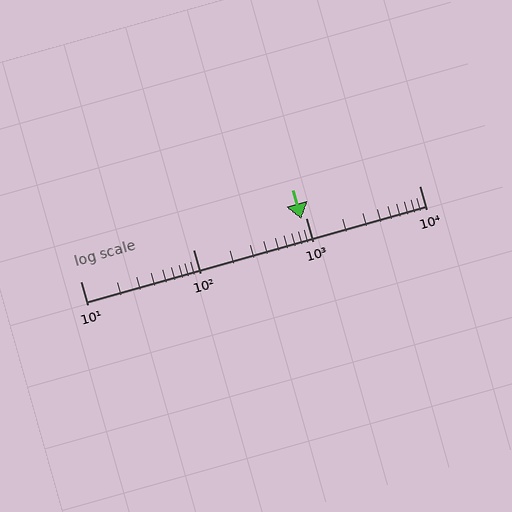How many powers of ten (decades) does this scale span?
The scale spans 3 decades, from 10 to 10000.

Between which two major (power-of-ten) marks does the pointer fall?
The pointer is between 100 and 1000.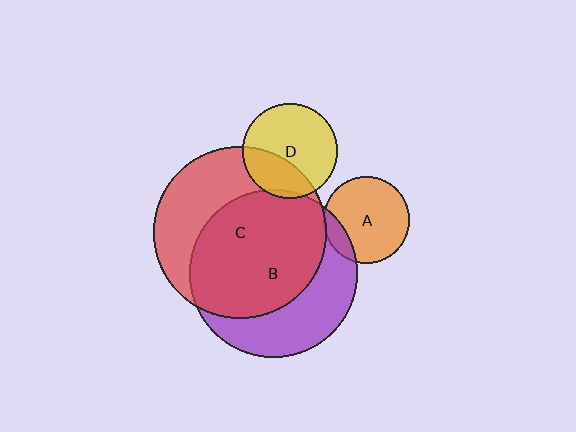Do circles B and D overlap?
Yes.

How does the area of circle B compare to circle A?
Approximately 3.8 times.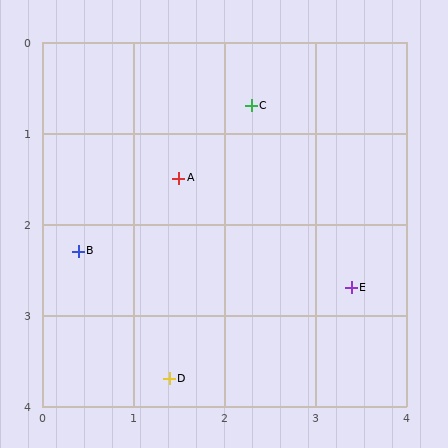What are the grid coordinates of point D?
Point D is at approximately (1.4, 3.7).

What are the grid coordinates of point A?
Point A is at approximately (1.5, 1.5).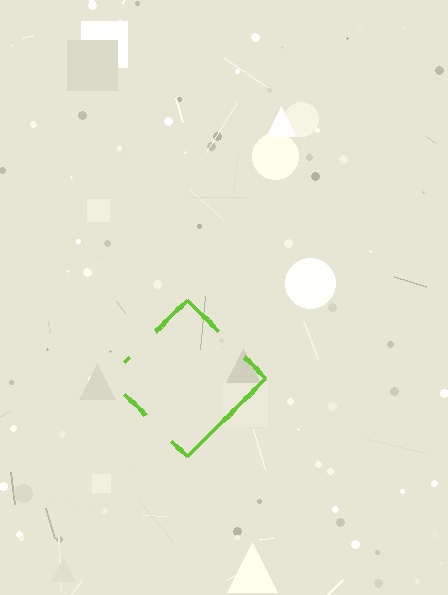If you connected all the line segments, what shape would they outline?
They would outline a diamond.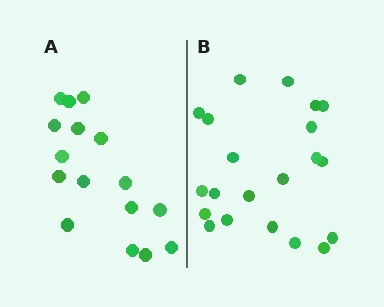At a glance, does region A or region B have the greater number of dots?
Region B (the right region) has more dots.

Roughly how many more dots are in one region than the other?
Region B has about 5 more dots than region A.